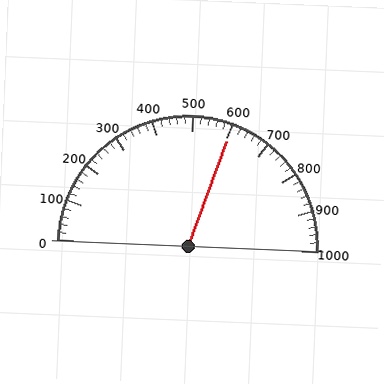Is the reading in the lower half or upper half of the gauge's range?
The reading is in the upper half of the range (0 to 1000).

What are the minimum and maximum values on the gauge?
The gauge ranges from 0 to 1000.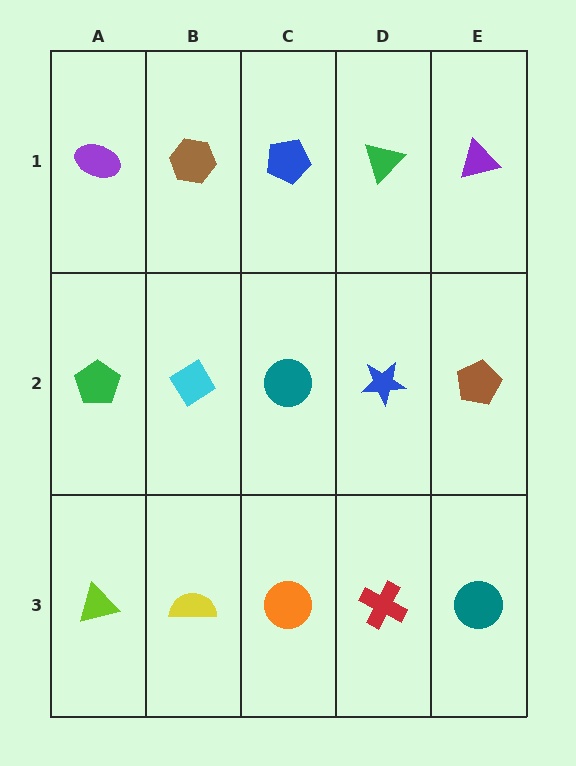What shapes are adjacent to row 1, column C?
A teal circle (row 2, column C), a brown hexagon (row 1, column B), a green triangle (row 1, column D).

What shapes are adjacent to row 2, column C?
A blue pentagon (row 1, column C), an orange circle (row 3, column C), a cyan diamond (row 2, column B), a blue star (row 2, column D).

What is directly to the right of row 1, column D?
A purple triangle.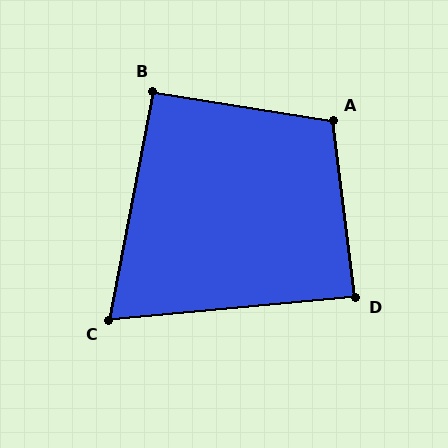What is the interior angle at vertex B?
Approximately 92 degrees (approximately right).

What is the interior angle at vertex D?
Approximately 88 degrees (approximately right).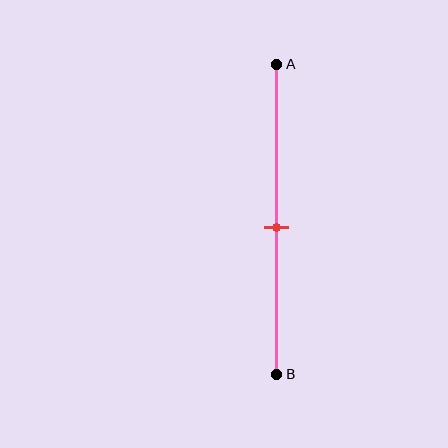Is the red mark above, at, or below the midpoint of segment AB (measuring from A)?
The red mark is approximately at the midpoint of segment AB.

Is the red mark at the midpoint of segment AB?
Yes, the mark is approximately at the midpoint.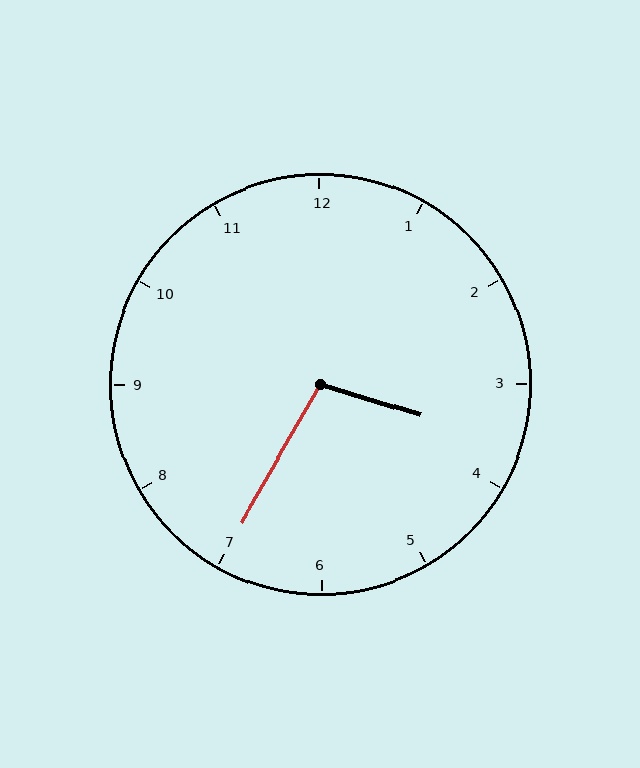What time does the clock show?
3:35.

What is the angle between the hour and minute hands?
Approximately 102 degrees.